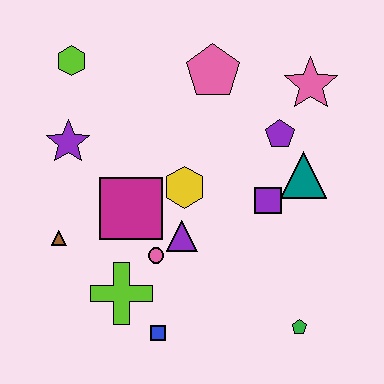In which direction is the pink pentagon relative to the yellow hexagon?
The pink pentagon is above the yellow hexagon.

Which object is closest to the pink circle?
The purple triangle is closest to the pink circle.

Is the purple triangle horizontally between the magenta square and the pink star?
Yes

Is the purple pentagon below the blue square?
No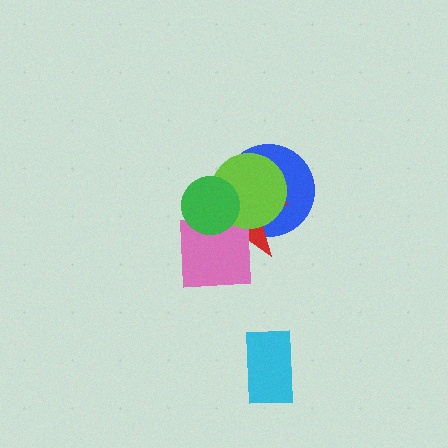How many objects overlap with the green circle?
4 objects overlap with the green circle.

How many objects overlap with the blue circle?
3 objects overlap with the blue circle.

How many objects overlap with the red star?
4 objects overlap with the red star.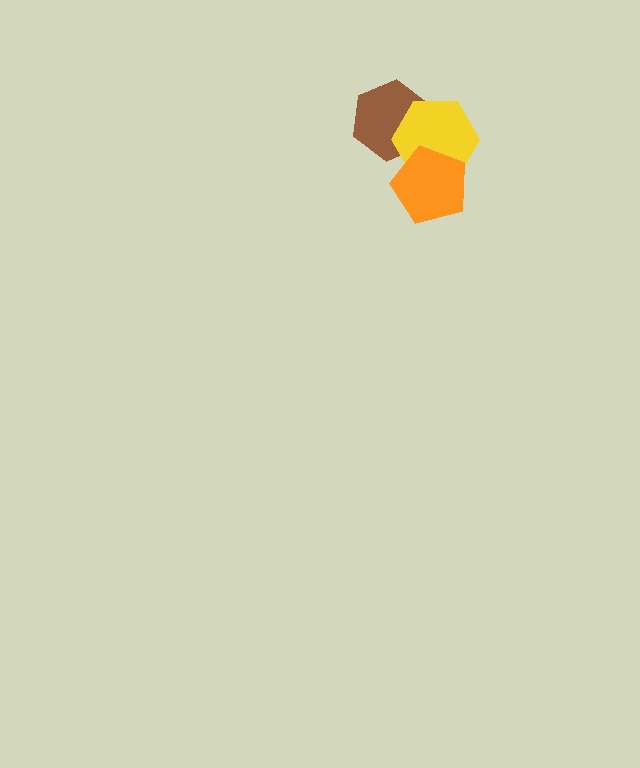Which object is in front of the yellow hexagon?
The orange pentagon is in front of the yellow hexagon.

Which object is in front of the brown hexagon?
The yellow hexagon is in front of the brown hexagon.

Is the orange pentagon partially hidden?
No, no other shape covers it.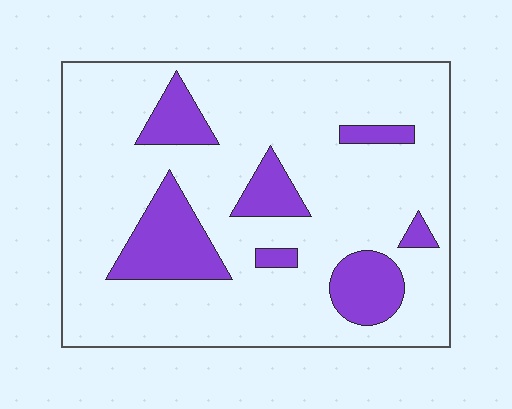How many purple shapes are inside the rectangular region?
7.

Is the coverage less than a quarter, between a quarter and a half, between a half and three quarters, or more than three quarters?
Less than a quarter.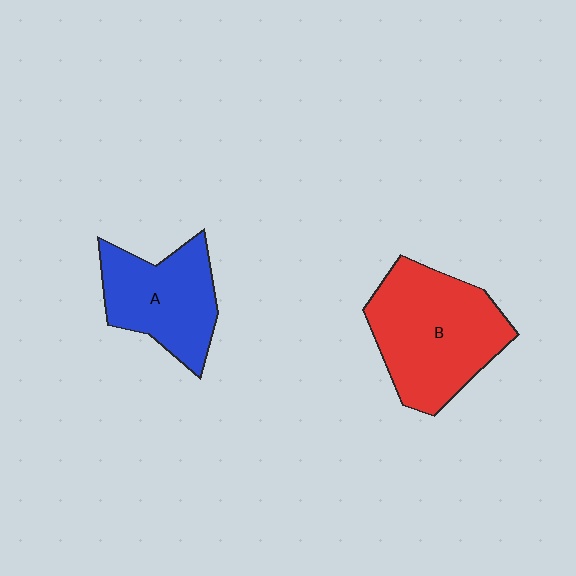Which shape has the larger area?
Shape B (red).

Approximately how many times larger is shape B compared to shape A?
Approximately 1.4 times.